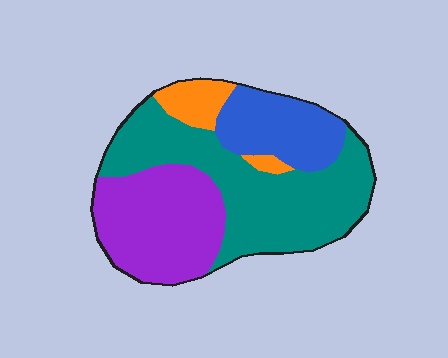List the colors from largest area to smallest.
From largest to smallest: teal, purple, blue, orange.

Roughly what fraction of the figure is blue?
Blue covers around 20% of the figure.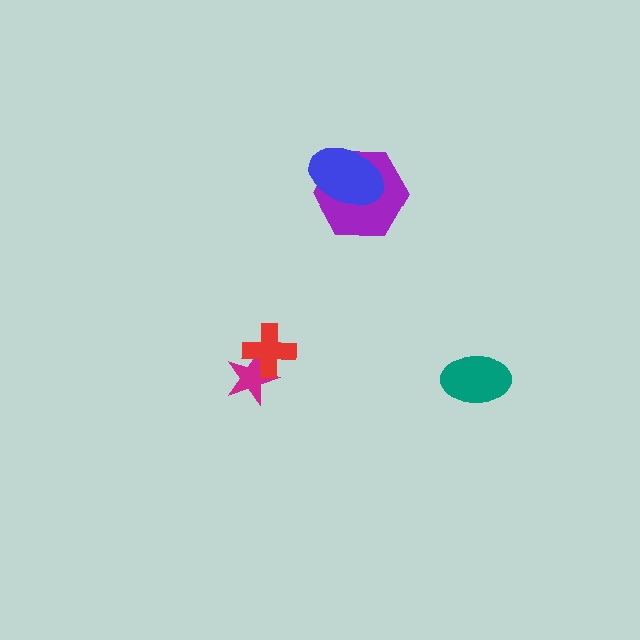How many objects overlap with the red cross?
1 object overlaps with the red cross.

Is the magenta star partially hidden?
Yes, it is partially covered by another shape.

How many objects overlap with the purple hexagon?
1 object overlaps with the purple hexagon.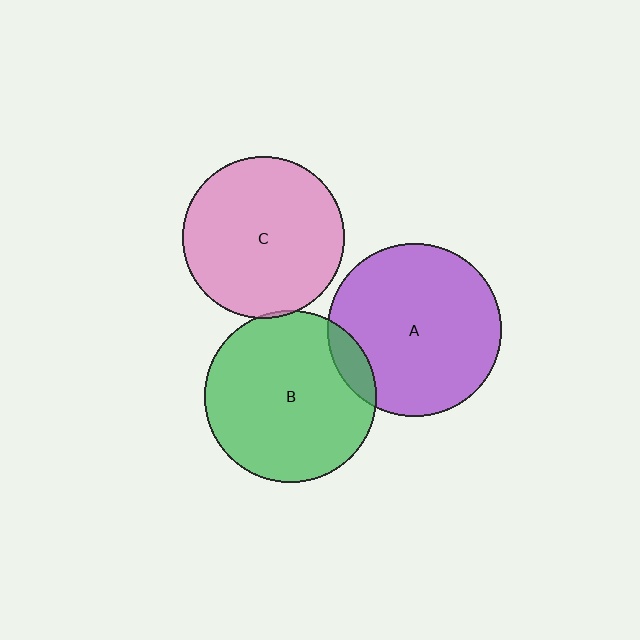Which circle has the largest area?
Circle A (purple).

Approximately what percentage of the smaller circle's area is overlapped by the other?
Approximately 5%.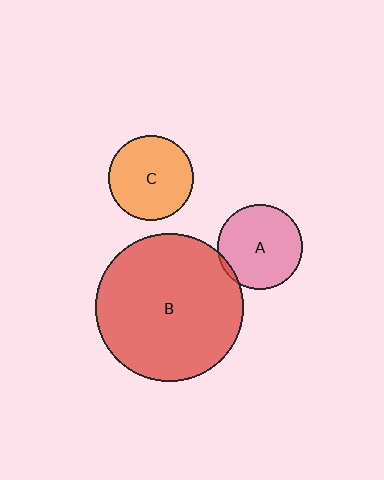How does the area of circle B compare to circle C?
Approximately 3.0 times.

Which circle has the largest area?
Circle B (red).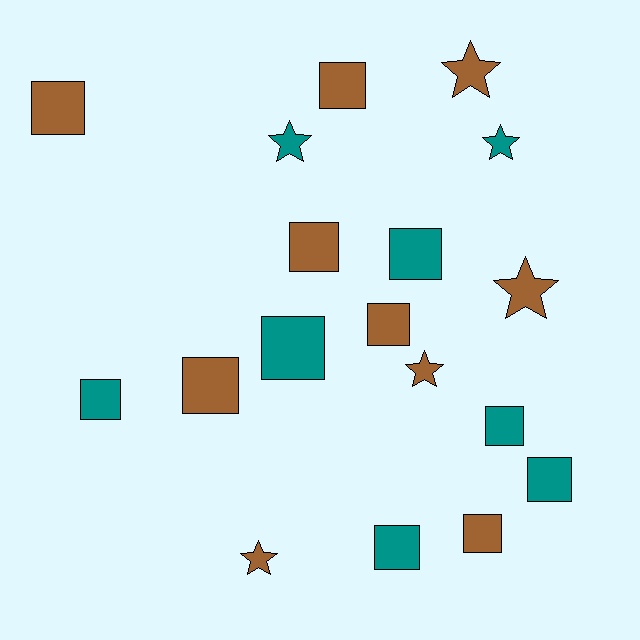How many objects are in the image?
There are 18 objects.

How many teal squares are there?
There are 6 teal squares.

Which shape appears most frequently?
Square, with 12 objects.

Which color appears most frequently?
Brown, with 10 objects.